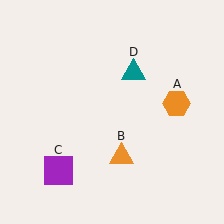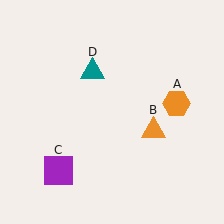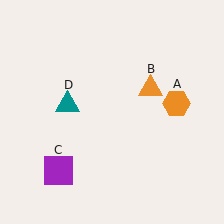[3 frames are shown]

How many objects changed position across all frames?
2 objects changed position: orange triangle (object B), teal triangle (object D).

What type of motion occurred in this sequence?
The orange triangle (object B), teal triangle (object D) rotated counterclockwise around the center of the scene.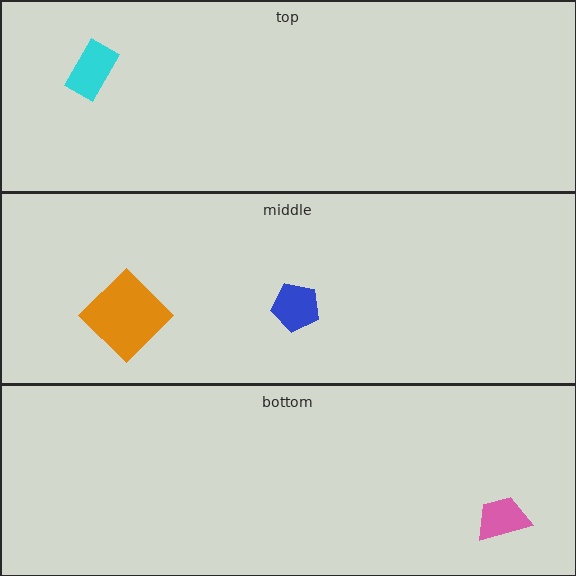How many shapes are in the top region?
1.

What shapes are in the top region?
The cyan rectangle.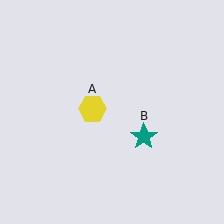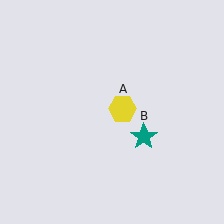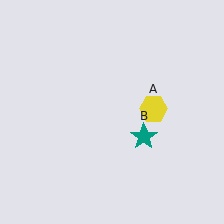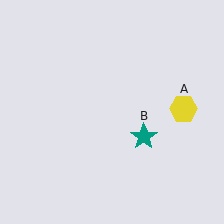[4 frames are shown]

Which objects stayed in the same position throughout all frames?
Teal star (object B) remained stationary.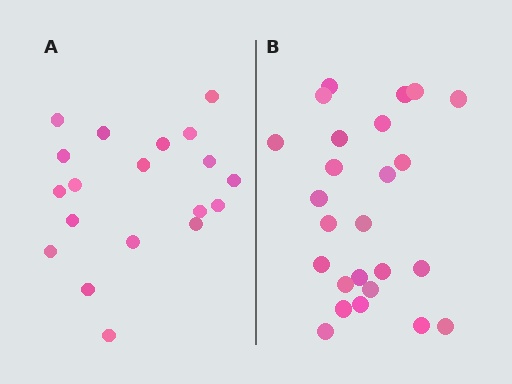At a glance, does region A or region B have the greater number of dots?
Region B (the right region) has more dots.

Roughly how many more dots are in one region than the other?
Region B has about 6 more dots than region A.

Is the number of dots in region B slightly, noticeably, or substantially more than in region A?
Region B has noticeably more, but not dramatically so. The ratio is roughly 1.3 to 1.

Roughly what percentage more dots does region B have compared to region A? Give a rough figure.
About 30% more.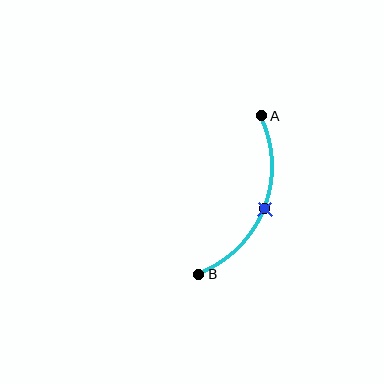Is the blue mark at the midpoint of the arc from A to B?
Yes. The blue mark lies on the arc at equal arc-length from both A and B — it is the arc midpoint.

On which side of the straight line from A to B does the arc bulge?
The arc bulges to the right of the straight line connecting A and B.